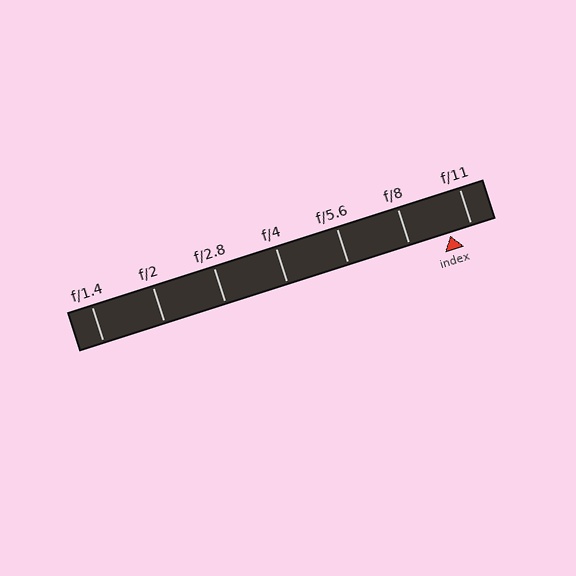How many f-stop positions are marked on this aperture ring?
There are 7 f-stop positions marked.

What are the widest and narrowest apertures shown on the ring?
The widest aperture shown is f/1.4 and the narrowest is f/11.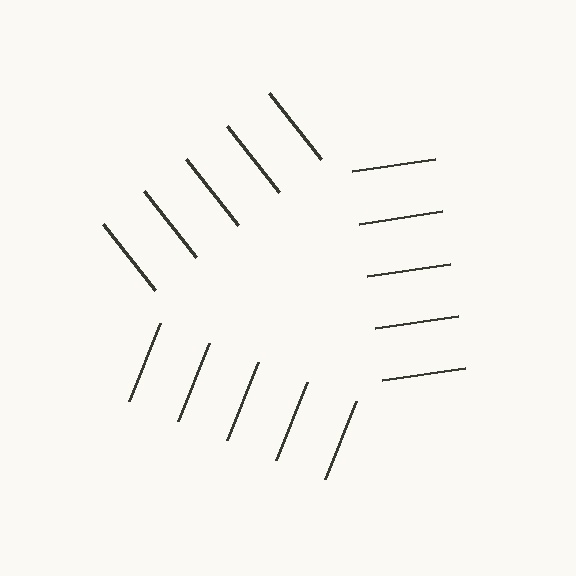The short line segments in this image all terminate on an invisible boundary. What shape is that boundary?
An illusory triangle — the line segments terminate on its edges but no continuous stroke is drawn.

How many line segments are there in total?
15 — 5 along each of the 3 edges.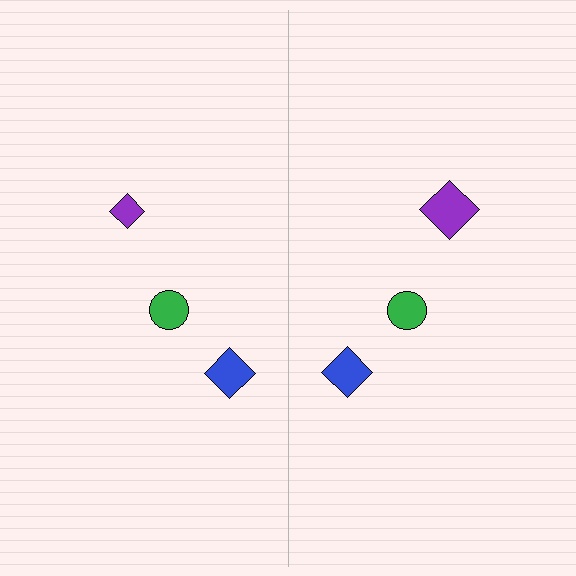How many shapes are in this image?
There are 6 shapes in this image.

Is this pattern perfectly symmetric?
No, the pattern is not perfectly symmetric. The purple diamond on the right side has a different size than its mirror counterpart.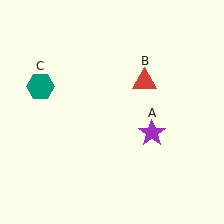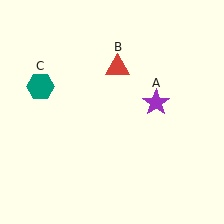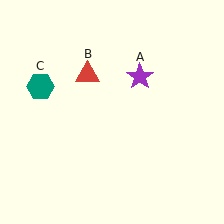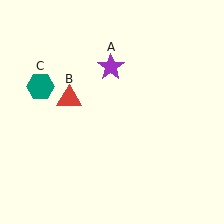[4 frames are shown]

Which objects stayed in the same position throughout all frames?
Teal hexagon (object C) remained stationary.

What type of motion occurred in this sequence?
The purple star (object A), red triangle (object B) rotated counterclockwise around the center of the scene.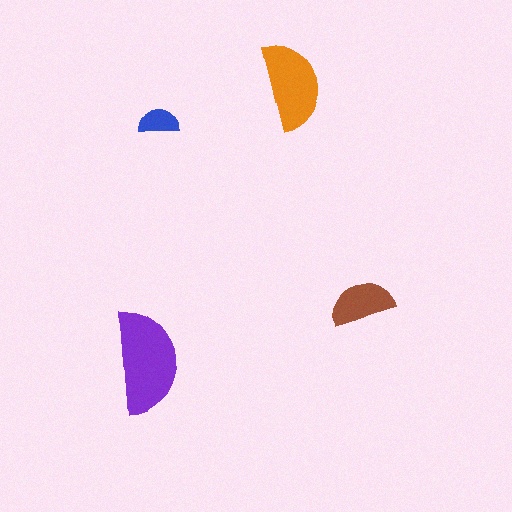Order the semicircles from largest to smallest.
the purple one, the orange one, the brown one, the blue one.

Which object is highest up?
The orange semicircle is topmost.